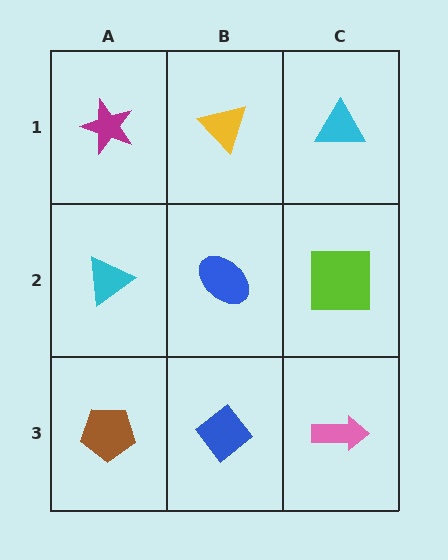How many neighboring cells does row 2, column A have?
3.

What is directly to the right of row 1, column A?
A yellow triangle.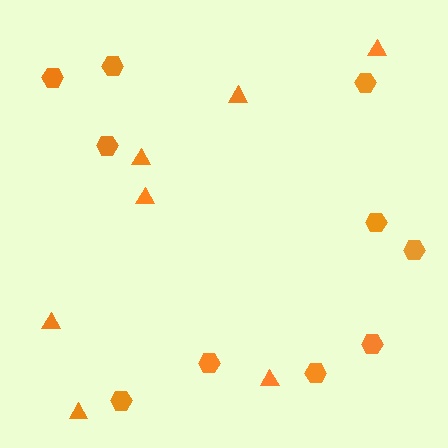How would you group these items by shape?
There are 2 groups: one group of hexagons (10) and one group of triangles (7).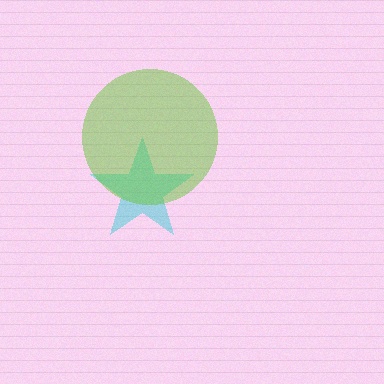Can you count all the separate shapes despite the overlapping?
Yes, there are 2 separate shapes.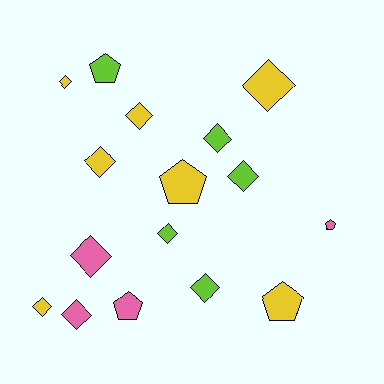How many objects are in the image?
There are 16 objects.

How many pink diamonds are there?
There are 2 pink diamonds.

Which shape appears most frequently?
Diamond, with 11 objects.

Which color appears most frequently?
Yellow, with 7 objects.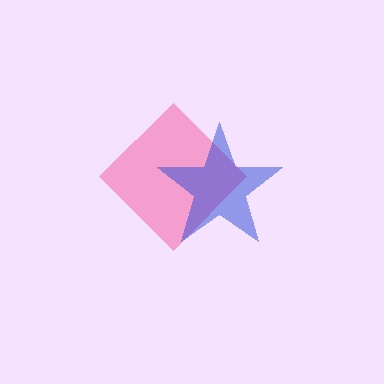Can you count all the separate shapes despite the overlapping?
Yes, there are 2 separate shapes.